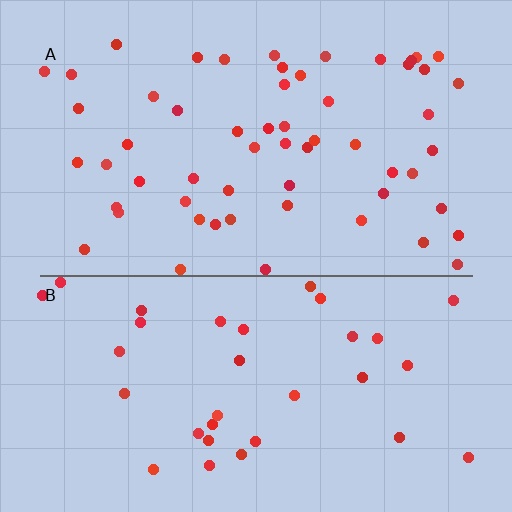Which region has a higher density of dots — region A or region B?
A (the top).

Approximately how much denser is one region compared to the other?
Approximately 1.7× — region A over region B.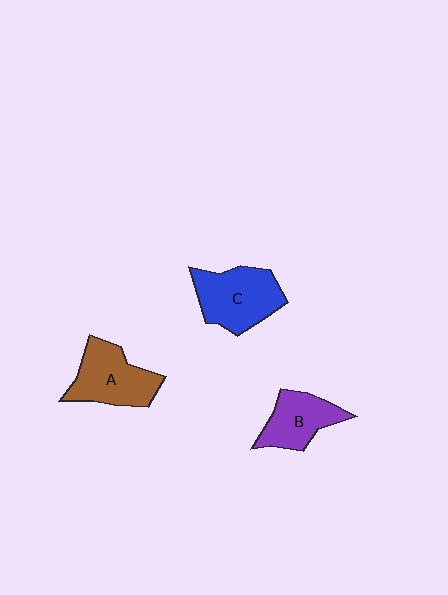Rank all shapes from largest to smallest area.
From largest to smallest: C (blue), A (brown), B (purple).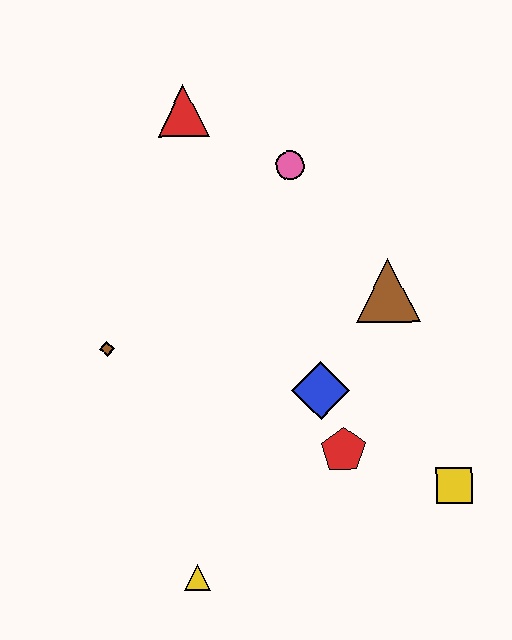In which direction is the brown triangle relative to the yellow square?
The brown triangle is above the yellow square.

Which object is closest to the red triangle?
The pink circle is closest to the red triangle.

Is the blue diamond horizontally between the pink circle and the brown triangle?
Yes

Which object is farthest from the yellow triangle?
The red triangle is farthest from the yellow triangle.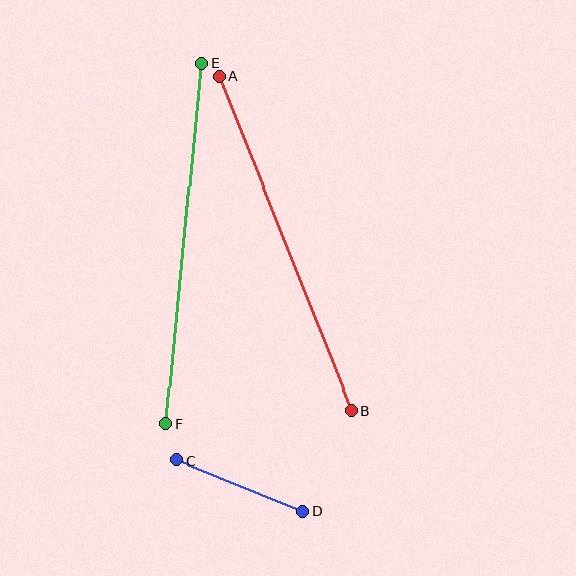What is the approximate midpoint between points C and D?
The midpoint is at approximately (240, 486) pixels.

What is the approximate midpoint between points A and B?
The midpoint is at approximately (286, 244) pixels.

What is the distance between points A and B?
The distance is approximately 360 pixels.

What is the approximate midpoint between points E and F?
The midpoint is at approximately (184, 243) pixels.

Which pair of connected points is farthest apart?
Points E and F are farthest apart.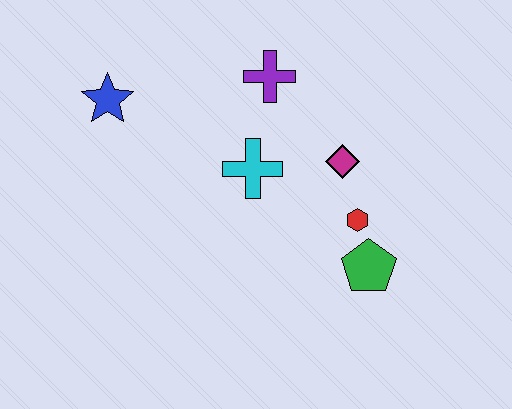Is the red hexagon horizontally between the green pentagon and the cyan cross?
Yes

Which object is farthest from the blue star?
The green pentagon is farthest from the blue star.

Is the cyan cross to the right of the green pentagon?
No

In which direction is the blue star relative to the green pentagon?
The blue star is to the left of the green pentagon.